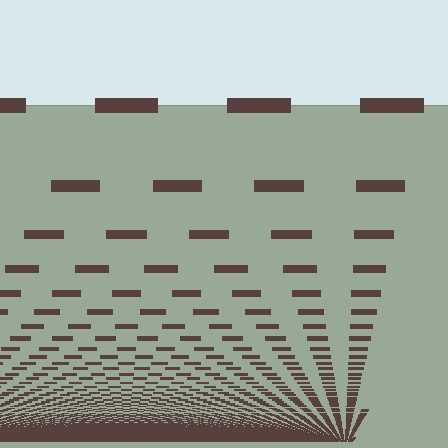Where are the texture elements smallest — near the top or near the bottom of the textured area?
Near the bottom.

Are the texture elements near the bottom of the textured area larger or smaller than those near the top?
Smaller. The gradient is inverted — elements near the bottom are smaller and denser.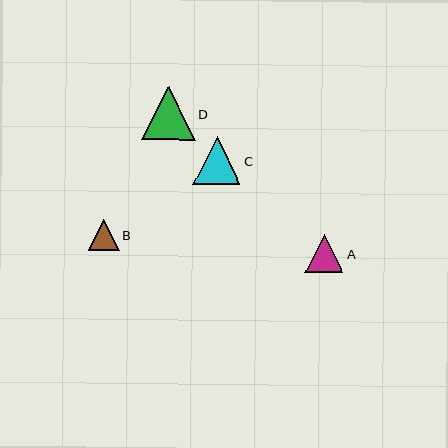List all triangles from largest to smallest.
From largest to smallest: D, C, A, B.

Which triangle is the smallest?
Triangle B is the smallest with a size of approximately 31 pixels.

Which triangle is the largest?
Triangle D is the largest with a size of approximately 54 pixels.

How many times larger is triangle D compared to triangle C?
Triangle D is approximately 1.1 times the size of triangle C.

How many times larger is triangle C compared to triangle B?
Triangle C is approximately 1.5 times the size of triangle B.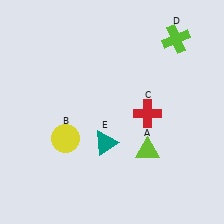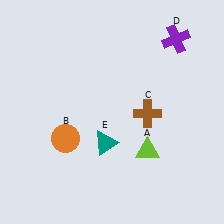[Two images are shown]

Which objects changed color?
B changed from yellow to orange. C changed from red to brown. D changed from lime to purple.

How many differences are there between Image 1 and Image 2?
There are 3 differences between the two images.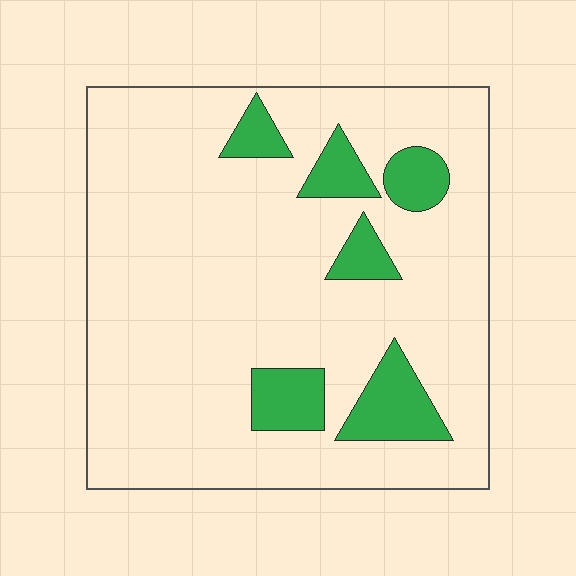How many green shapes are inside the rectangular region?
6.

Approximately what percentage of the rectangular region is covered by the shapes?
Approximately 15%.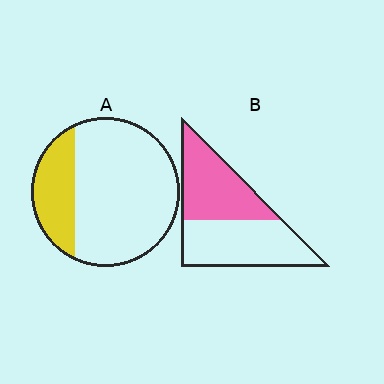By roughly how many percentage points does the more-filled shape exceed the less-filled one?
By roughly 25 percentage points (B over A).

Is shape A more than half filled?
No.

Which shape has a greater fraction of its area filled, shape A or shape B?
Shape B.